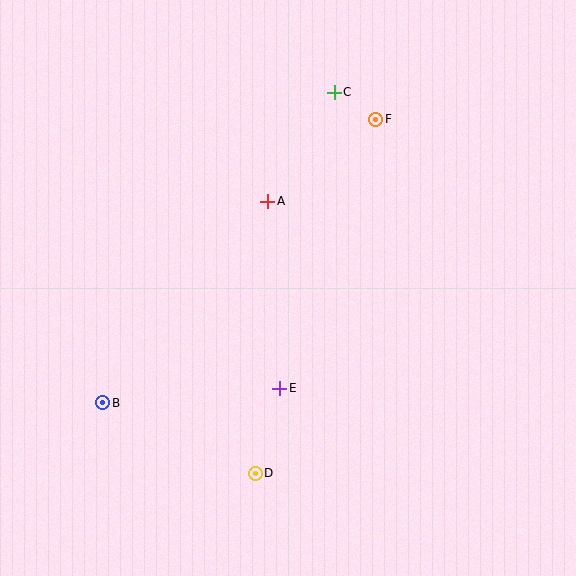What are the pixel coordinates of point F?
Point F is at (376, 119).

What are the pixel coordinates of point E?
Point E is at (280, 388).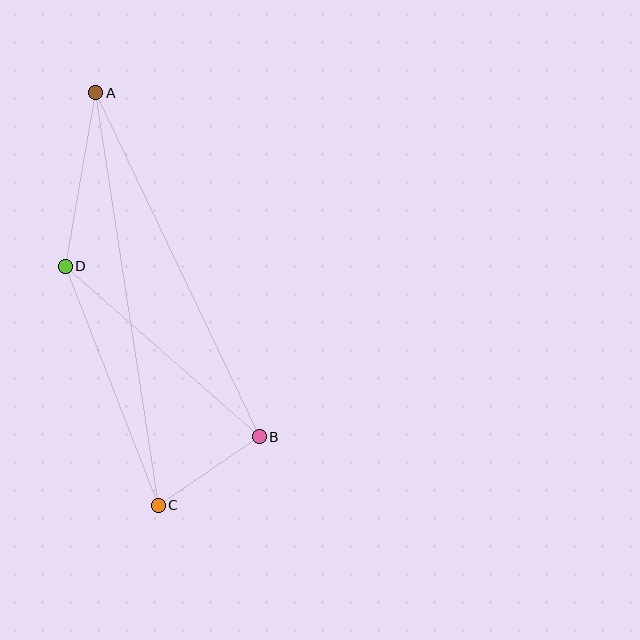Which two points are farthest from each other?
Points A and C are farthest from each other.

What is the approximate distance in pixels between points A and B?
The distance between A and B is approximately 381 pixels.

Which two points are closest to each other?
Points B and C are closest to each other.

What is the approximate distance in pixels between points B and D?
The distance between B and D is approximately 258 pixels.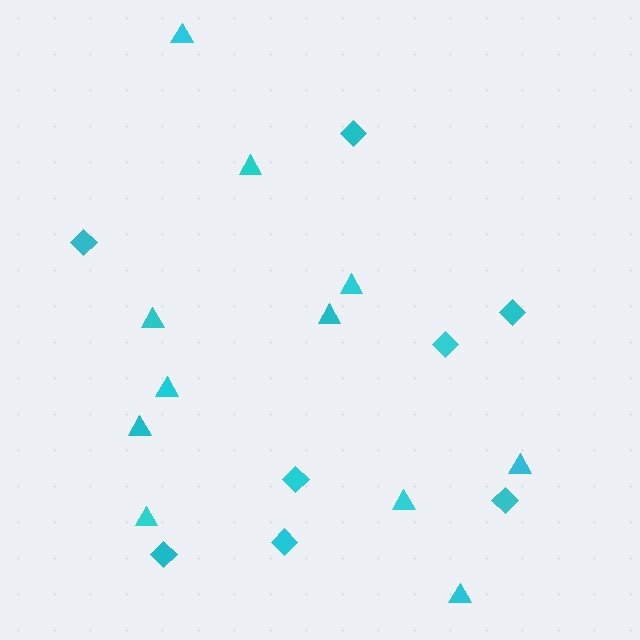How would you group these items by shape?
There are 2 groups: one group of triangles (11) and one group of diamonds (8).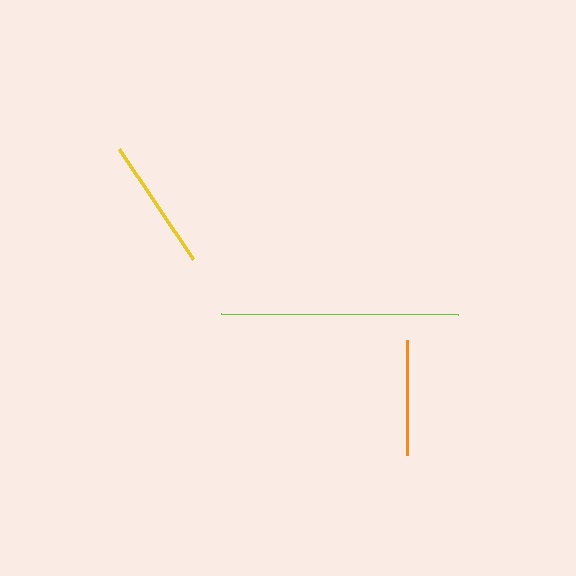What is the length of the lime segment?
The lime segment is approximately 237 pixels long.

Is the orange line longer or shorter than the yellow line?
The yellow line is longer than the orange line.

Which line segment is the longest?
The lime line is the longest at approximately 237 pixels.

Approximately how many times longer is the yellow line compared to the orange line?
The yellow line is approximately 1.2 times the length of the orange line.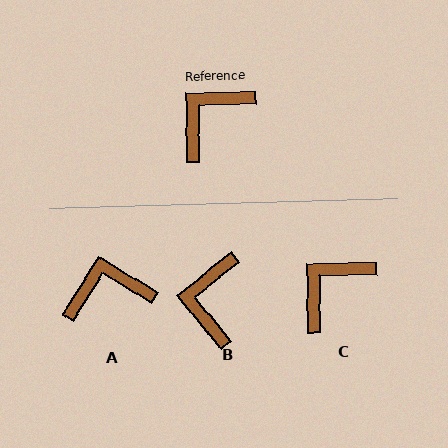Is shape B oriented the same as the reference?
No, it is off by about 38 degrees.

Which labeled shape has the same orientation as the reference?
C.